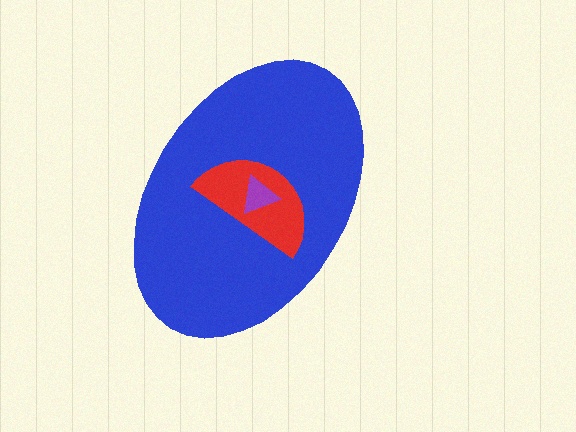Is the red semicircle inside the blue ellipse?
Yes.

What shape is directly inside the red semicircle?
The purple triangle.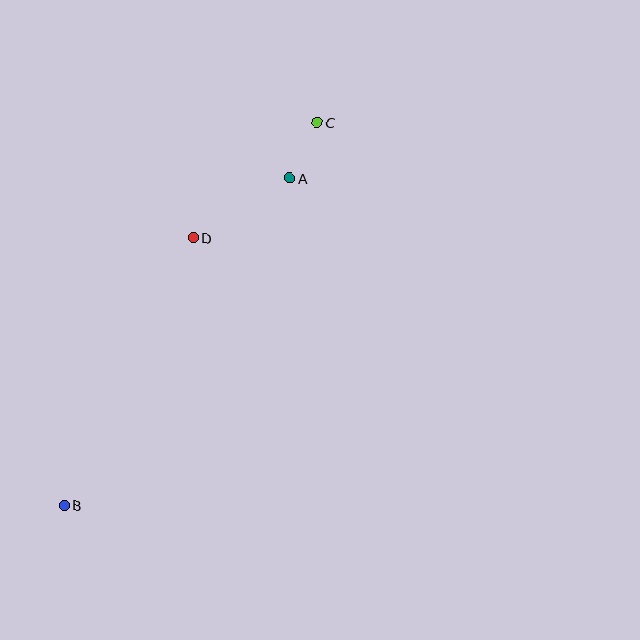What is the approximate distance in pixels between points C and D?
The distance between C and D is approximately 169 pixels.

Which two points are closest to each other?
Points A and C are closest to each other.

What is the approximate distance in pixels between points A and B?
The distance between A and B is approximately 397 pixels.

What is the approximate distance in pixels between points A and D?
The distance between A and D is approximately 114 pixels.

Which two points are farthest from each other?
Points B and C are farthest from each other.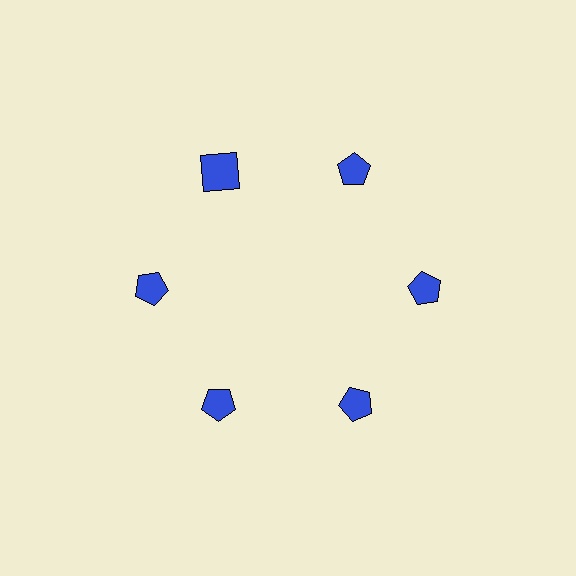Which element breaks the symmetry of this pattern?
The blue square at roughly the 11 o'clock position breaks the symmetry. All other shapes are blue pentagons.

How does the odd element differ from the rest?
It has a different shape: square instead of pentagon.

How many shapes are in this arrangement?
There are 6 shapes arranged in a ring pattern.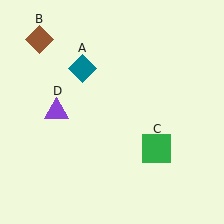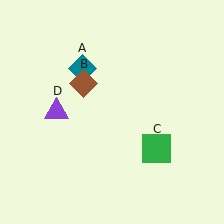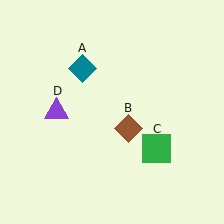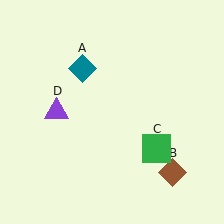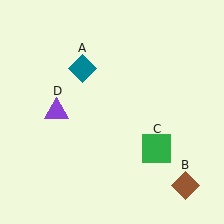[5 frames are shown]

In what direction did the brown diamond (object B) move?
The brown diamond (object B) moved down and to the right.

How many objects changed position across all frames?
1 object changed position: brown diamond (object B).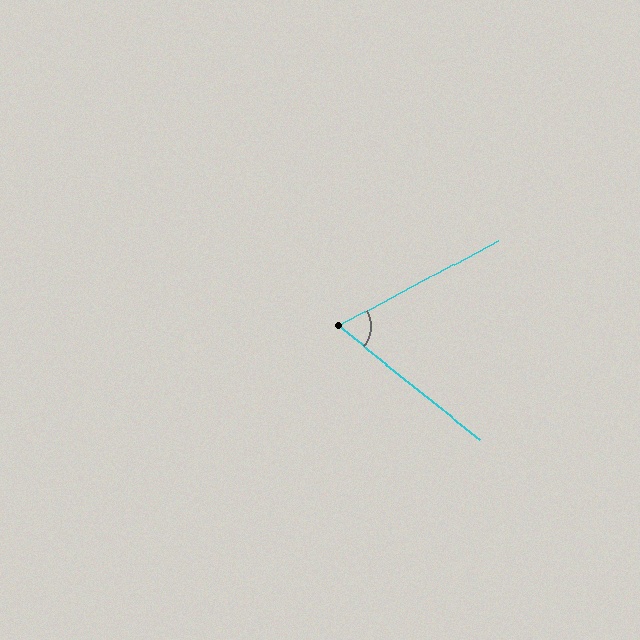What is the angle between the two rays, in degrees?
Approximately 67 degrees.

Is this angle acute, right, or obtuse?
It is acute.